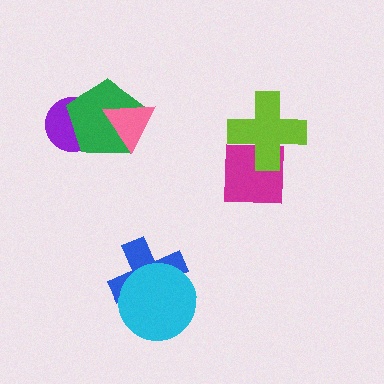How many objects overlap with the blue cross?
1 object overlaps with the blue cross.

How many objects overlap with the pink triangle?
1 object overlaps with the pink triangle.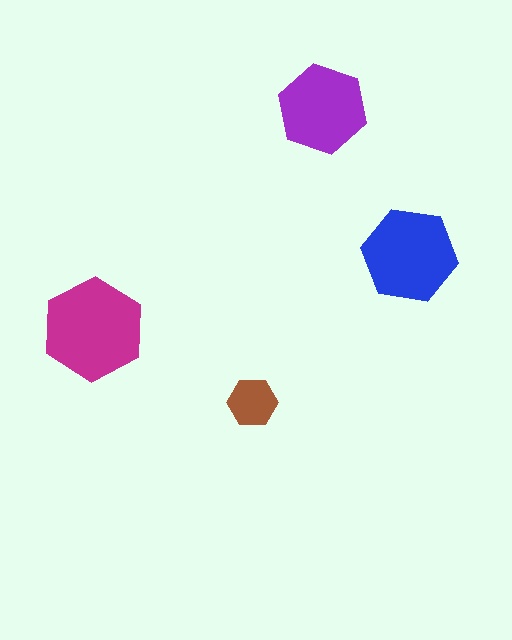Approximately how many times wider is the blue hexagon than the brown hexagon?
About 2 times wider.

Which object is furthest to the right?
The blue hexagon is rightmost.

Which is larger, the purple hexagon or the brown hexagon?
The purple one.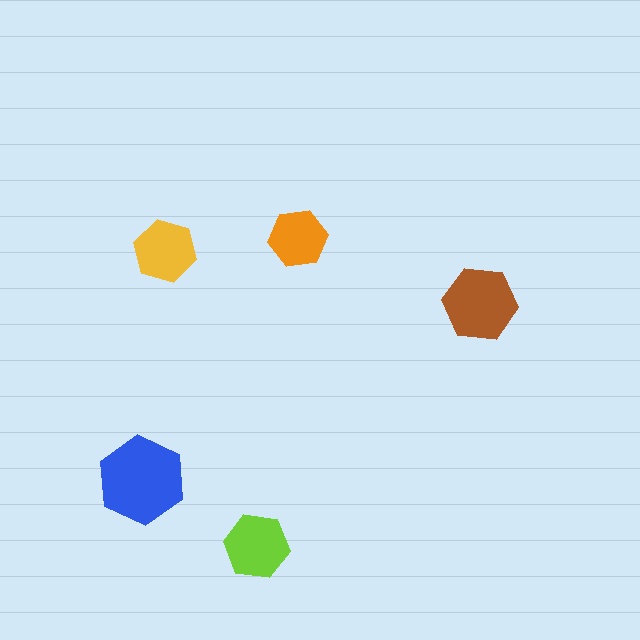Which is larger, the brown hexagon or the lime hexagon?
The brown one.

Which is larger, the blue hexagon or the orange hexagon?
The blue one.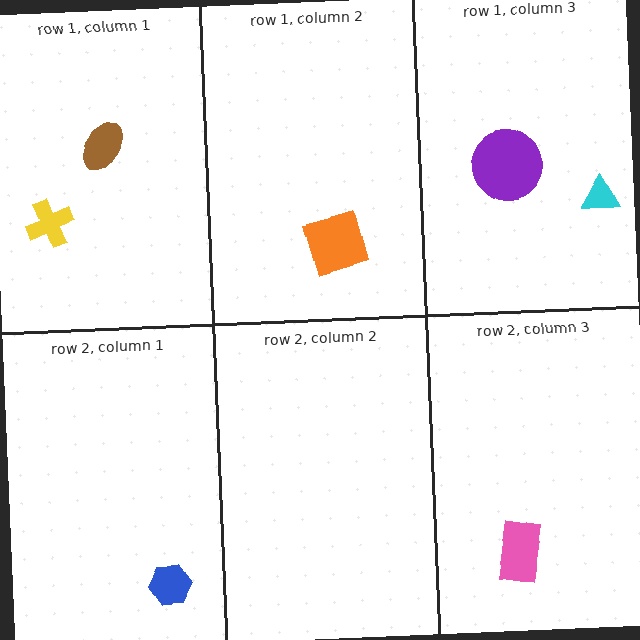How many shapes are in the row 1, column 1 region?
2.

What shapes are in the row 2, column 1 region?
The blue hexagon.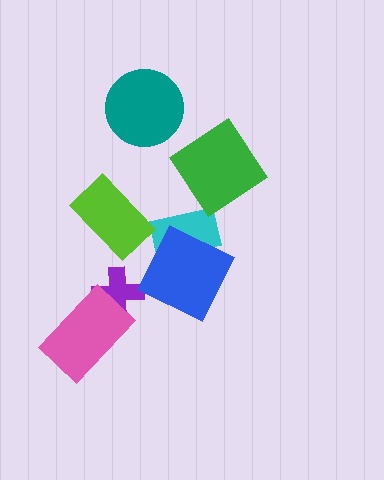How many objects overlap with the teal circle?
0 objects overlap with the teal circle.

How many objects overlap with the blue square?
1 object overlaps with the blue square.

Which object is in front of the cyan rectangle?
The blue square is in front of the cyan rectangle.